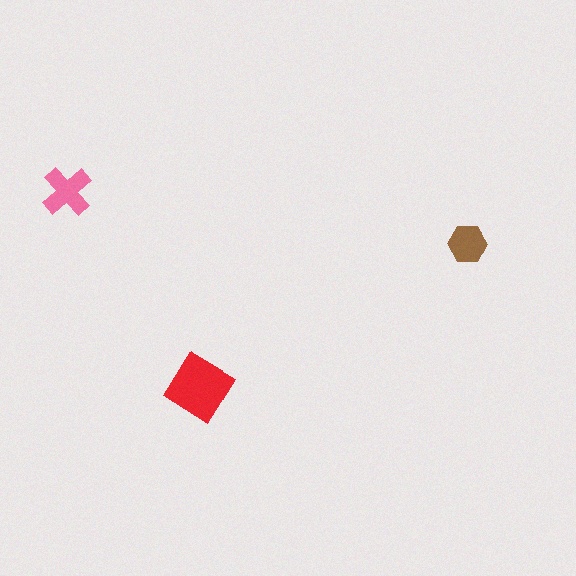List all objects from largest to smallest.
The red diamond, the pink cross, the brown hexagon.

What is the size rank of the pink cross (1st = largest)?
2nd.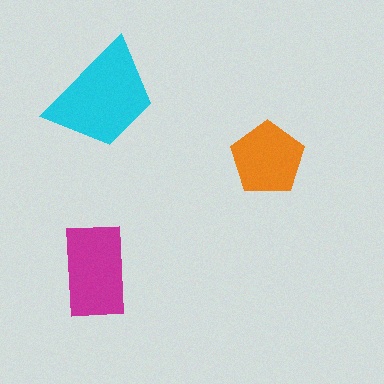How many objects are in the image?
There are 3 objects in the image.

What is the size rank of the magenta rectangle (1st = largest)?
2nd.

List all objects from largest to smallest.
The cyan trapezoid, the magenta rectangle, the orange pentagon.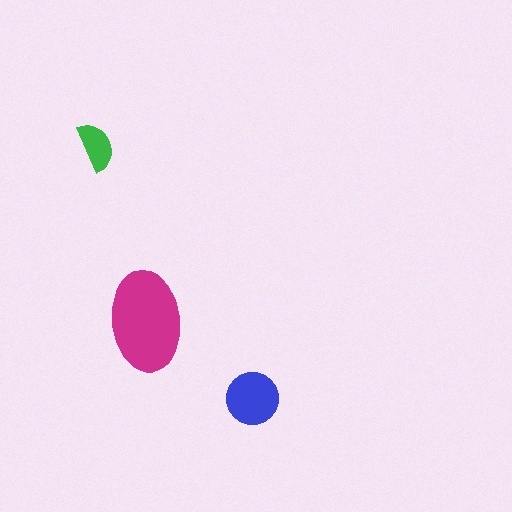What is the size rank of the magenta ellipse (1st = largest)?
1st.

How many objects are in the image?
There are 3 objects in the image.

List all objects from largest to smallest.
The magenta ellipse, the blue circle, the green semicircle.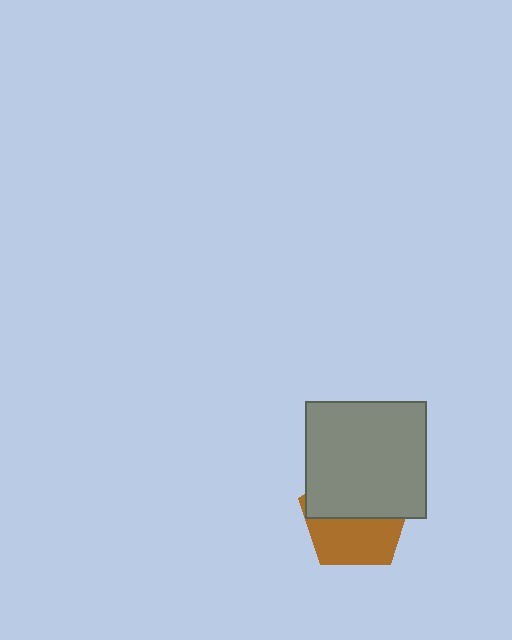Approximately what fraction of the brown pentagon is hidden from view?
Roughly 53% of the brown pentagon is hidden behind the gray rectangle.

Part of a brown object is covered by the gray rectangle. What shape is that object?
It is a pentagon.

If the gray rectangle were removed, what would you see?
You would see the complete brown pentagon.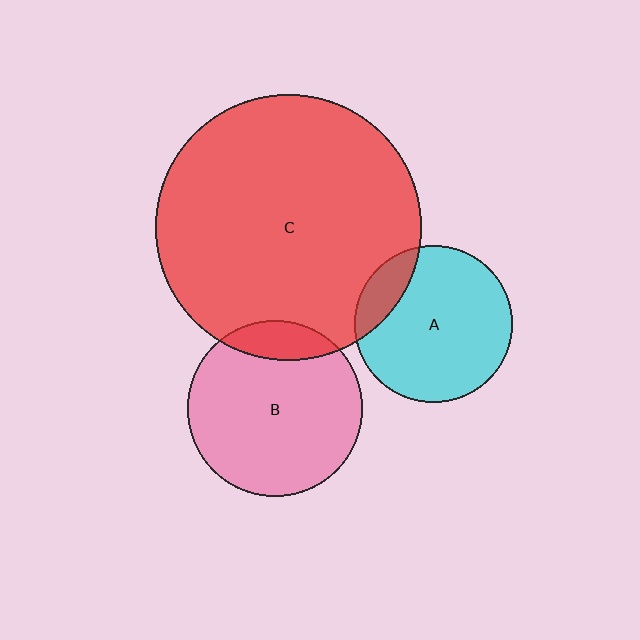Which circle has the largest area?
Circle C (red).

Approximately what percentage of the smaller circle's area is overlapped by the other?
Approximately 15%.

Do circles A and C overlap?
Yes.